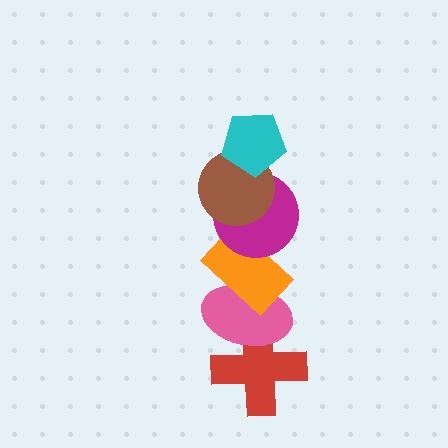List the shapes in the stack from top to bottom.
From top to bottom: the cyan pentagon, the brown circle, the magenta circle, the orange rectangle, the pink ellipse, the red cross.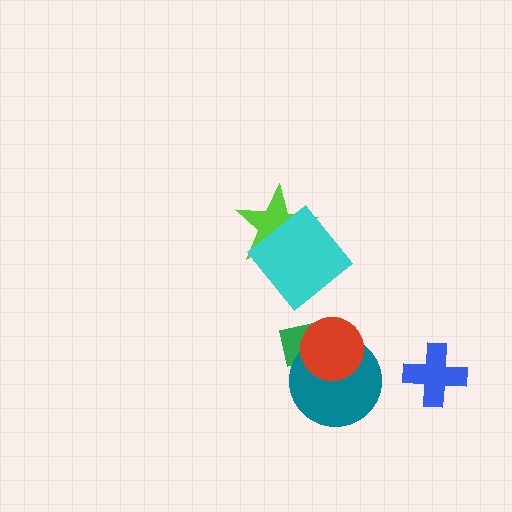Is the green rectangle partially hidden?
Yes, it is partially covered by another shape.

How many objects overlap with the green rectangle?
2 objects overlap with the green rectangle.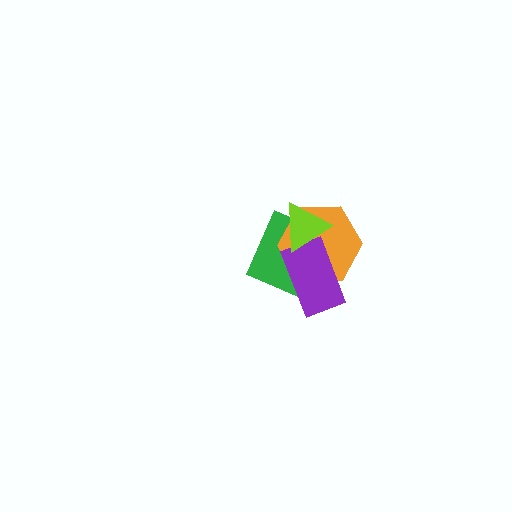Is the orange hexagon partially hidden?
Yes, it is partially covered by another shape.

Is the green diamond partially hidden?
Yes, it is partially covered by another shape.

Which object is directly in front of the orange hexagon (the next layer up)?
The purple rectangle is directly in front of the orange hexagon.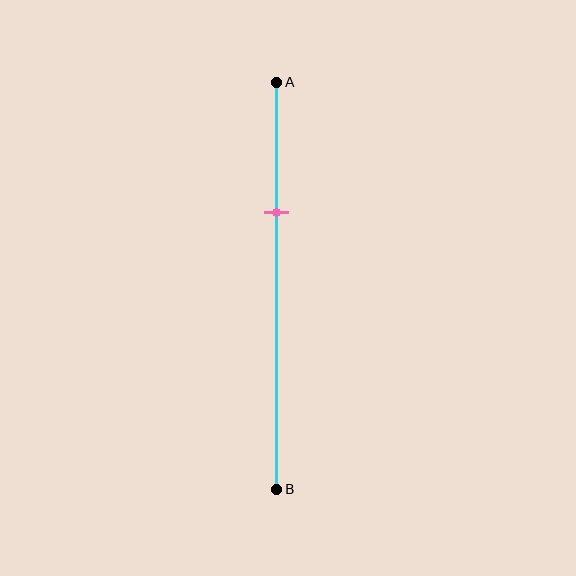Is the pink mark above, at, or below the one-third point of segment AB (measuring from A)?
The pink mark is approximately at the one-third point of segment AB.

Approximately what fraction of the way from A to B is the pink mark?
The pink mark is approximately 30% of the way from A to B.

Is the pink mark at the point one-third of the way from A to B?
Yes, the mark is approximately at the one-third point.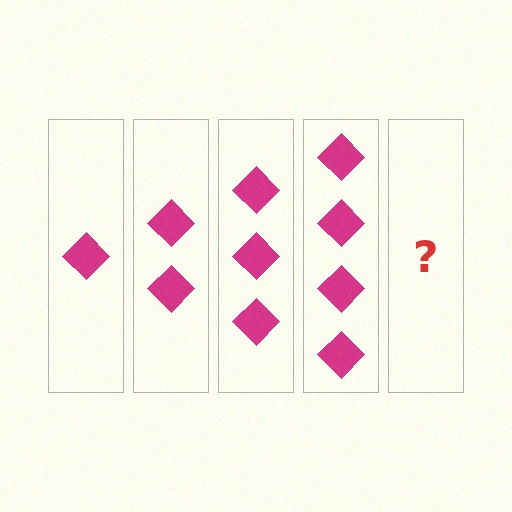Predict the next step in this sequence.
The next step is 5 diamonds.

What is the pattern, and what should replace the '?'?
The pattern is that each step adds one more diamond. The '?' should be 5 diamonds.